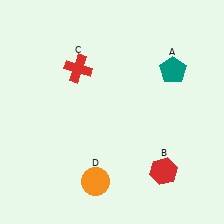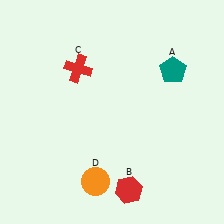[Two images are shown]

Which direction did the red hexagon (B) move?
The red hexagon (B) moved left.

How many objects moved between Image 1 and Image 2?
1 object moved between the two images.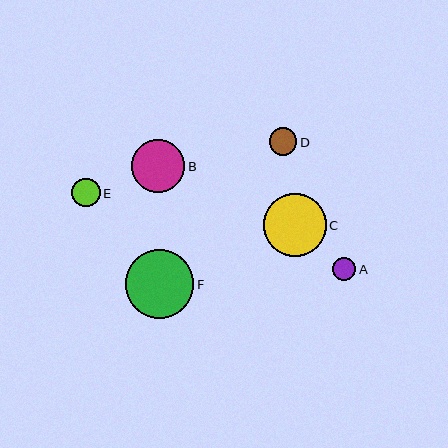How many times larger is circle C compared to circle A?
Circle C is approximately 2.7 times the size of circle A.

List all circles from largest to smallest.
From largest to smallest: F, C, B, E, D, A.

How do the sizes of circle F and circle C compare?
Circle F and circle C are approximately the same size.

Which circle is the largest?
Circle F is the largest with a size of approximately 68 pixels.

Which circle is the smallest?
Circle A is the smallest with a size of approximately 23 pixels.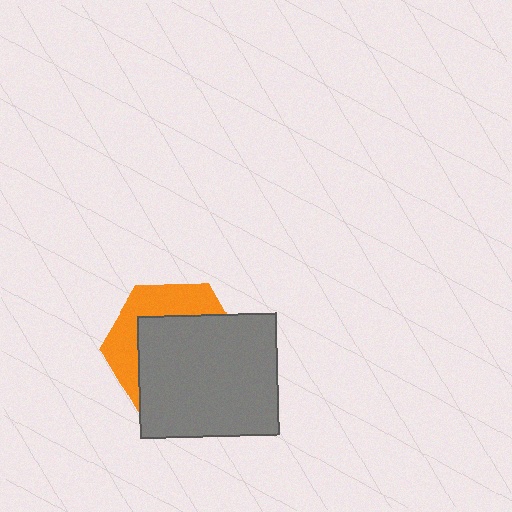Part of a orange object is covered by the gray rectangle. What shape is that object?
It is a hexagon.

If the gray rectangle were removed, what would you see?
You would see the complete orange hexagon.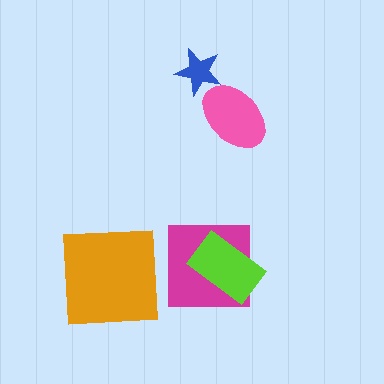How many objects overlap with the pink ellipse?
0 objects overlap with the pink ellipse.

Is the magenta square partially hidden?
Yes, it is partially covered by another shape.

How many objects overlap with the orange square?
0 objects overlap with the orange square.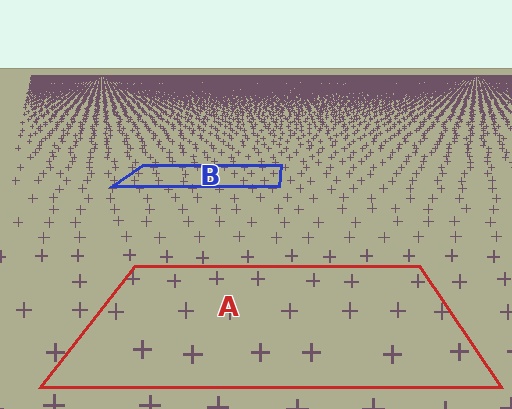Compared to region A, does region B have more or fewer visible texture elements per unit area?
Region B has more texture elements per unit area — they are packed more densely because it is farther away.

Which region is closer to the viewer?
Region A is closer. The texture elements there are larger and more spread out.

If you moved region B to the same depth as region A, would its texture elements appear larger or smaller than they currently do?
They would appear larger. At a closer depth, the same texture elements are projected at a bigger on-screen size.